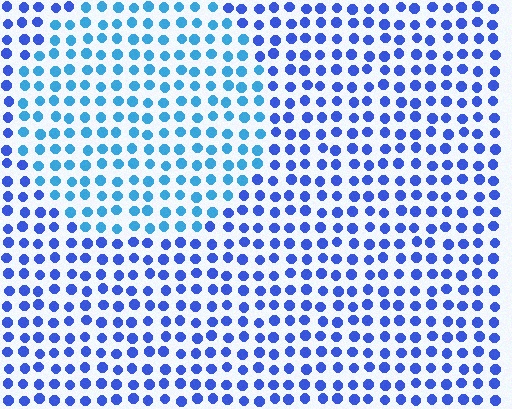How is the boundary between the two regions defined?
The boundary is defined purely by a slight shift in hue (about 30 degrees). Spacing, size, and orientation are identical on both sides.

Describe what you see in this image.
The image is filled with small blue elements in a uniform arrangement. A circle-shaped region is visible where the elements are tinted to a slightly different hue, forming a subtle color boundary.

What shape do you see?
I see a circle.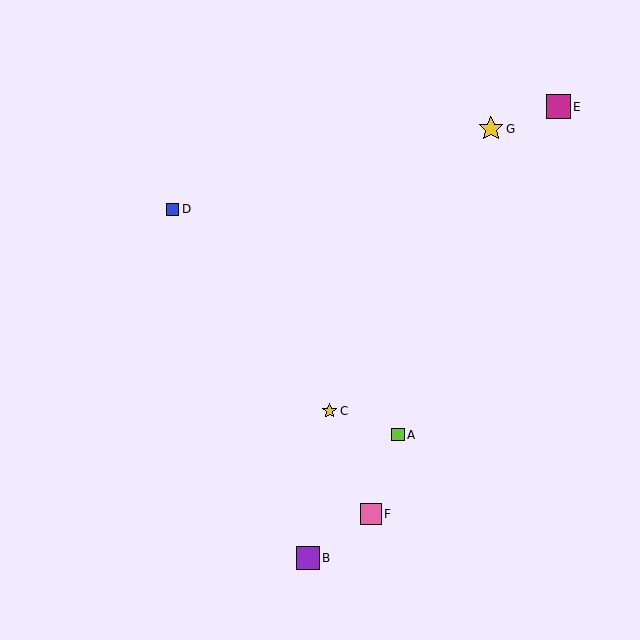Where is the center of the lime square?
The center of the lime square is at (398, 435).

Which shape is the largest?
The yellow star (labeled G) is the largest.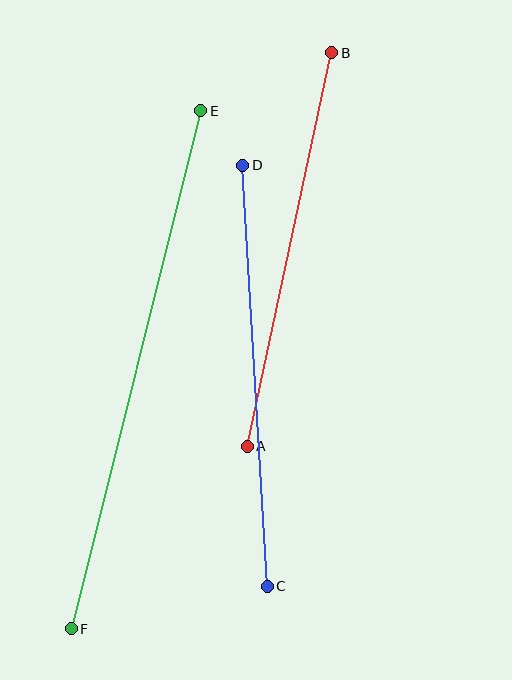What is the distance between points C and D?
The distance is approximately 422 pixels.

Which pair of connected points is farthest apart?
Points E and F are farthest apart.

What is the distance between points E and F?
The distance is approximately 534 pixels.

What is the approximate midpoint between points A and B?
The midpoint is at approximately (289, 249) pixels.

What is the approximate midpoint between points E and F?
The midpoint is at approximately (136, 370) pixels.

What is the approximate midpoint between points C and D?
The midpoint is at approximately (255, 376) pixels.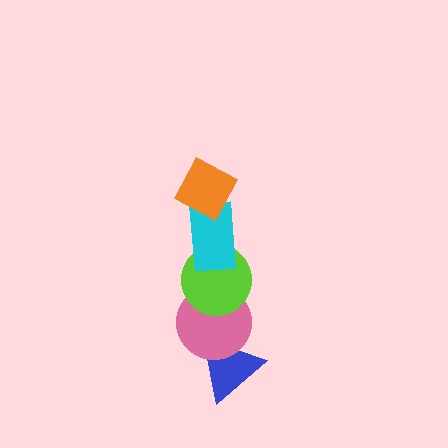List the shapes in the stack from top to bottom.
From top to bottom: the orange diamond, the cyan rectangle, the lime circle, the pink circle, the blue triangle.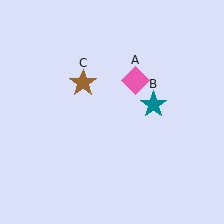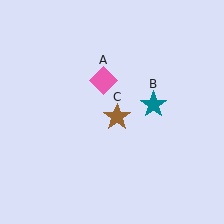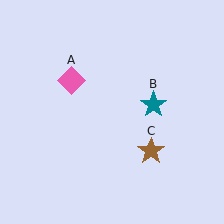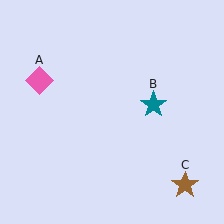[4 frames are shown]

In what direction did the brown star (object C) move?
The brown star (object C) moved down and to the right.